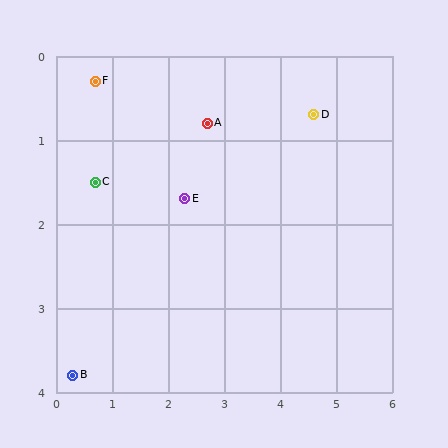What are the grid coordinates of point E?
Point E is at approximately (2.3, 1.7).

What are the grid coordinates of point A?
Point A is at approximately (2.7, 0.8).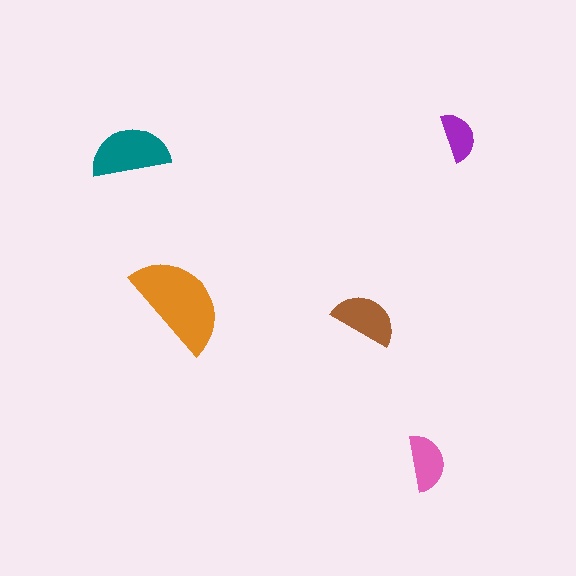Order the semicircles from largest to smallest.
the orange one, the teal one, the brown one, the pink one, the purple one.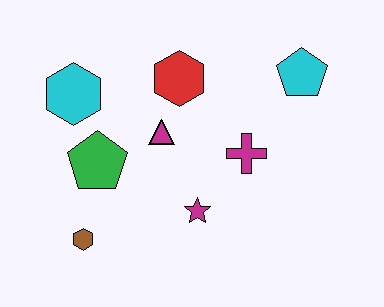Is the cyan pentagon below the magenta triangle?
No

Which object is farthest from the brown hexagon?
The cyan pentagon is farthest from the brown hexagon.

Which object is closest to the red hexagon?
The magenta triangle is closest to the red hexagon.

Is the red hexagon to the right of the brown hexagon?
Yes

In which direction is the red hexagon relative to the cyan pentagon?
The red hexagon is to the left of the cyan pentagon.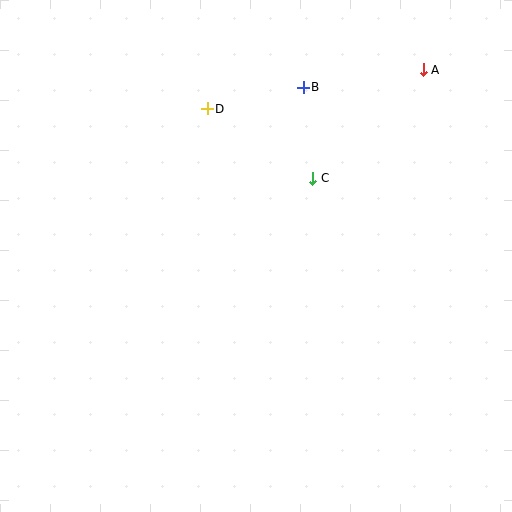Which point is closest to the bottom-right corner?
Point C is closest to the bottom-right corner.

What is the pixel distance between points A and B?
The distance between A and B is 121 pixels.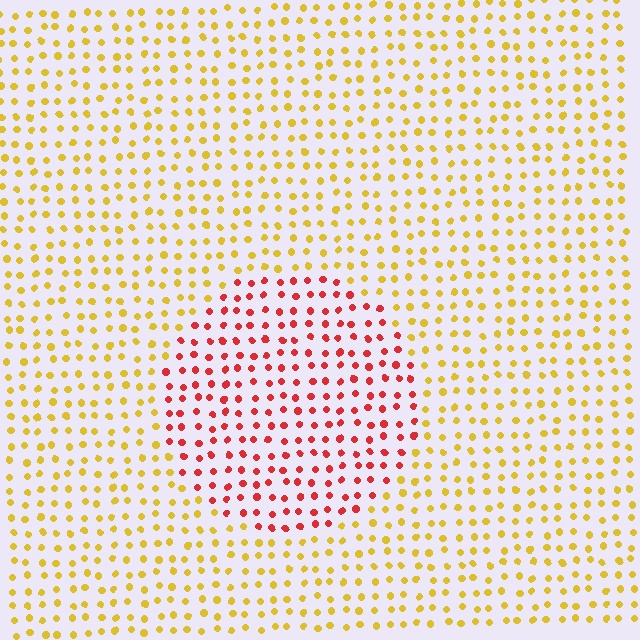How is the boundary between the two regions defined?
The boundary is defined purely by a slight shift in hue (about 53 degrees). Spacing, size, and orientation are identical on both sides.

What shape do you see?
I see a circle.